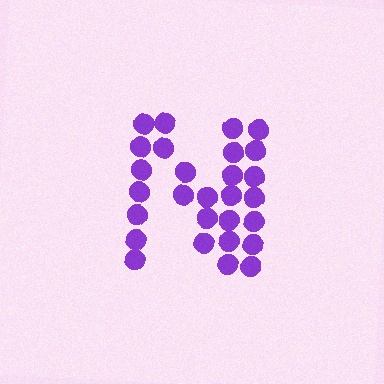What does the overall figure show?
The overall figure shows the letter N.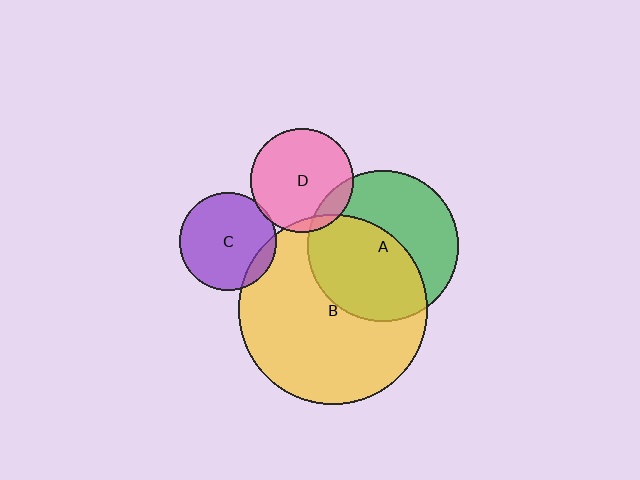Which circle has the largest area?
Circle B (yellow).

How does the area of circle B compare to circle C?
Approximately 3.8 times.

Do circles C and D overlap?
Yes.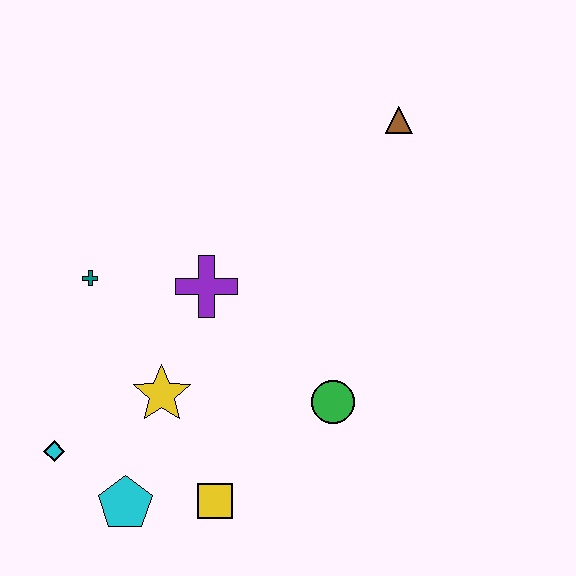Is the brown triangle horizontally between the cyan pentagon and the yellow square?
No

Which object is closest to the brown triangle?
The purple cross is closest to the brown triangle.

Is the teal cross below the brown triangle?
Yes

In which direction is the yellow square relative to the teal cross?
The yellow square is below the teal cross.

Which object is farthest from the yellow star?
The brown triangle is farthest from the yellow star.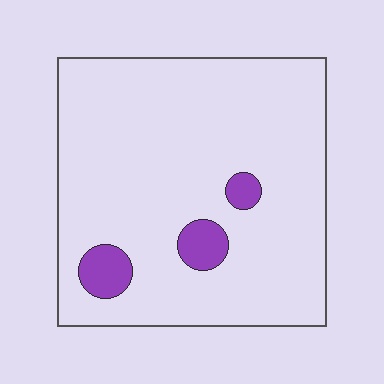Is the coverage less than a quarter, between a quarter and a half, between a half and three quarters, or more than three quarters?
Less than a quarter.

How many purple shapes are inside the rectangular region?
3.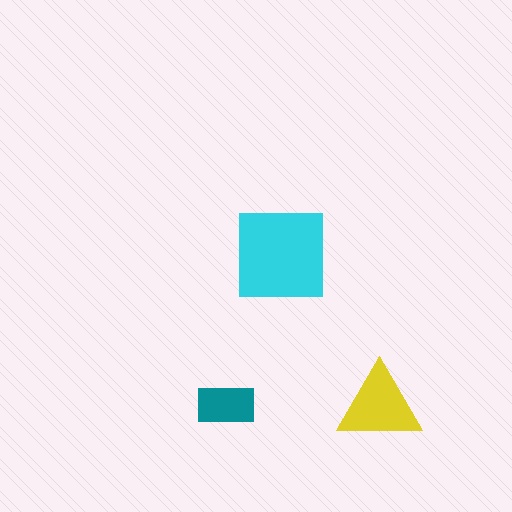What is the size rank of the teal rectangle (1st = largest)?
3rd.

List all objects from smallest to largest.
The teal rectangle, the yellow triangle, the cyan square.